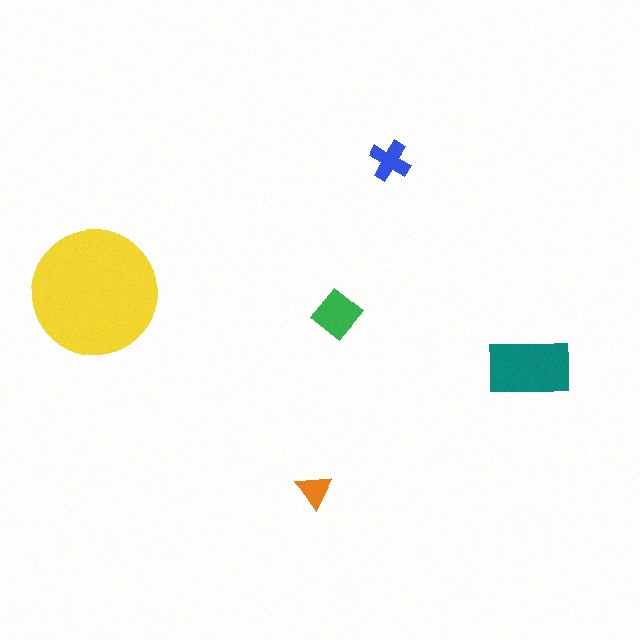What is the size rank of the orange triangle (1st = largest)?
5th.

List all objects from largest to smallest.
The yellow circle, the teal rectangle, the green diamond, the blue cross, the orange triangle.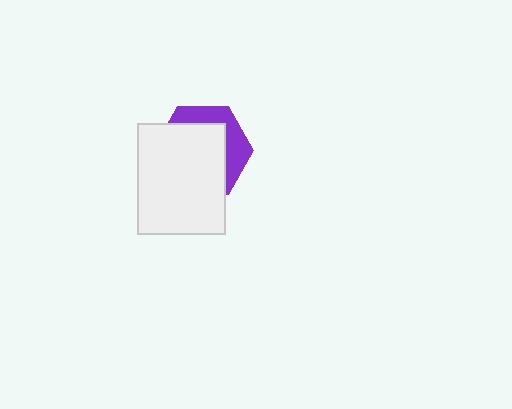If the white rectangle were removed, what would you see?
You would see the complete purple hexagon.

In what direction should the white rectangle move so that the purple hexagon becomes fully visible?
The white rectangle should move toward the lower-left. That is the shortest direction to clear the overlap and leave the purple hexagon fully visible.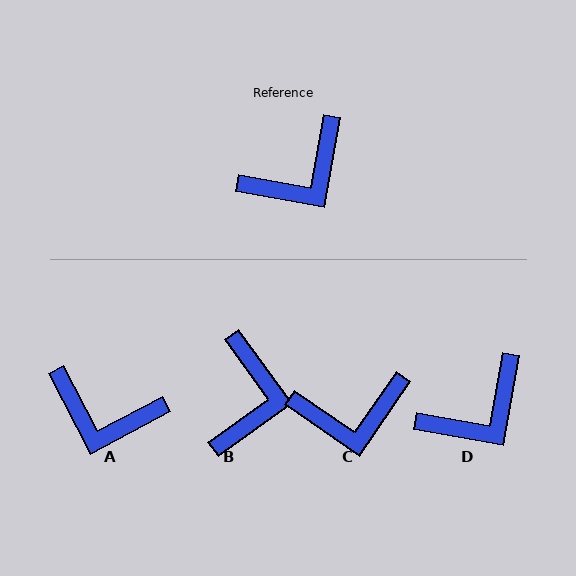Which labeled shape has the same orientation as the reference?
D.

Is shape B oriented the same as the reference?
No, it is off by about 46 degrees.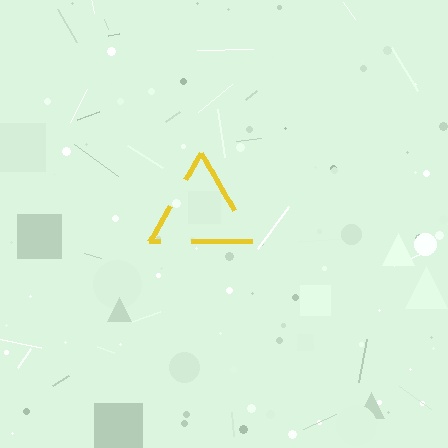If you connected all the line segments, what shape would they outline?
They would outline a triangle.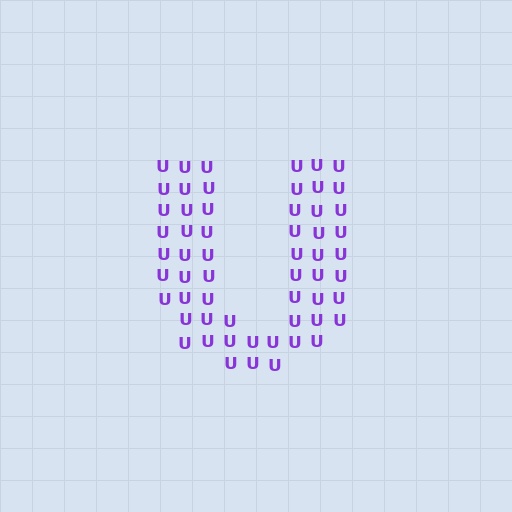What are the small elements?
The small elements are letter U's.